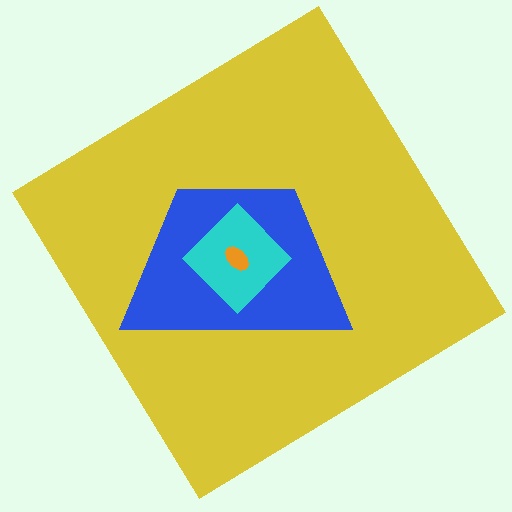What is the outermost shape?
The yellow diamond.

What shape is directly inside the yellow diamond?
The blue trapezoid.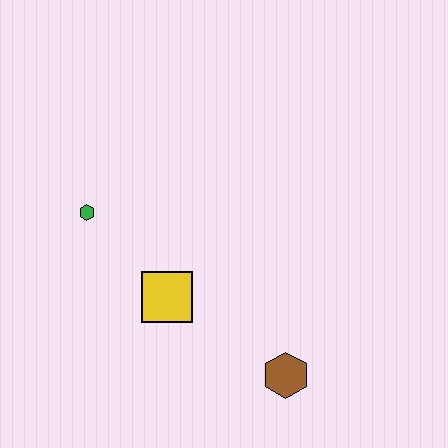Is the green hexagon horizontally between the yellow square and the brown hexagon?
No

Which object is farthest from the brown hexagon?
The green hexagon is farthest from the brown hexagon.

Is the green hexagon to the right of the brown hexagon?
No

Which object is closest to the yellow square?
The green hexagon is closest to the yellow square.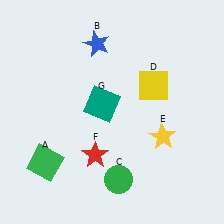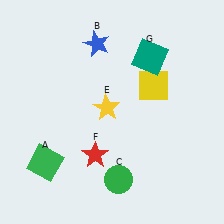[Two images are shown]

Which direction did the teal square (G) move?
The teal square (G) moved right.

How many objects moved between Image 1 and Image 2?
2 objects moved between the two images.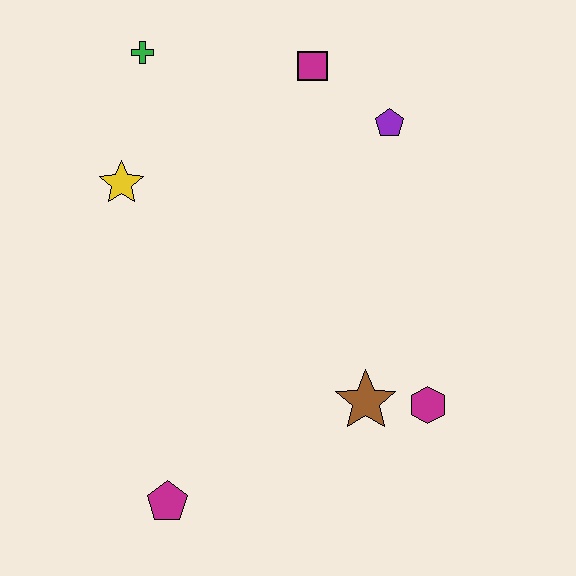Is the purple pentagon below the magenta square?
Yes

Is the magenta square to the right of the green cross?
Yes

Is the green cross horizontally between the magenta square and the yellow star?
Yes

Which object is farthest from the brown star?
The green cross is farthest from the brown star.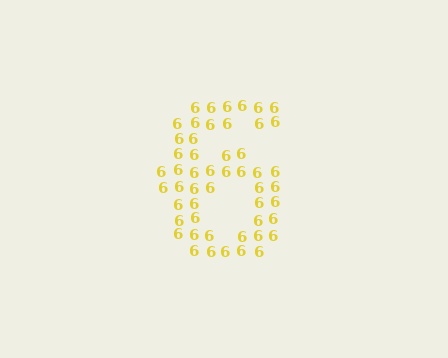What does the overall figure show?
The overall figure shows the digit 6.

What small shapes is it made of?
It is made of small digit 6's.